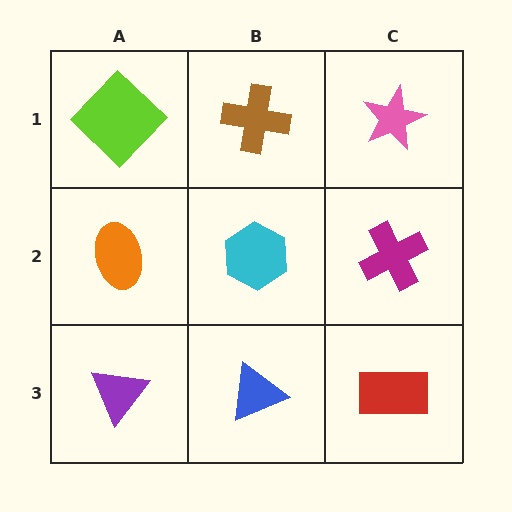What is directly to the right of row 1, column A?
A brown cross.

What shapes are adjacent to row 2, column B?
A brown cross (row 1, column B), a blue triangle (row 3, column B), an orange ellipse (row 2, column A), a magenta cross (row 2, column C).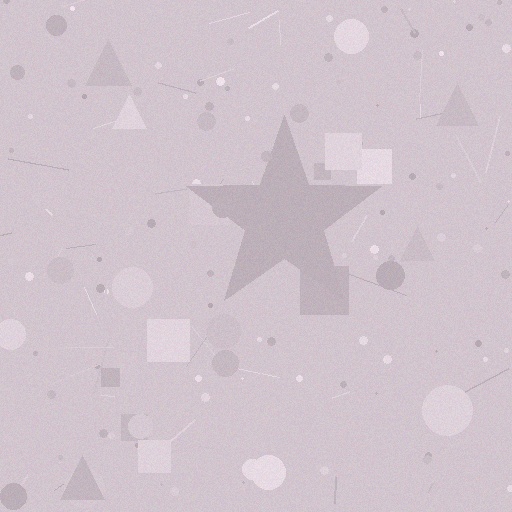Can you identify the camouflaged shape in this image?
The camouflaged shape is a star.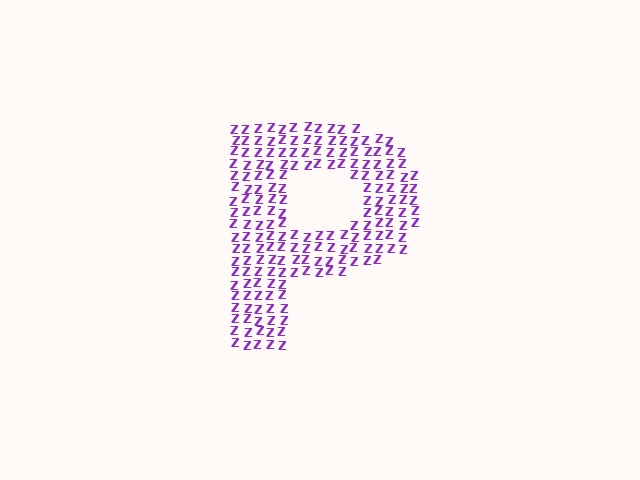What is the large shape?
The large shape is the letter P.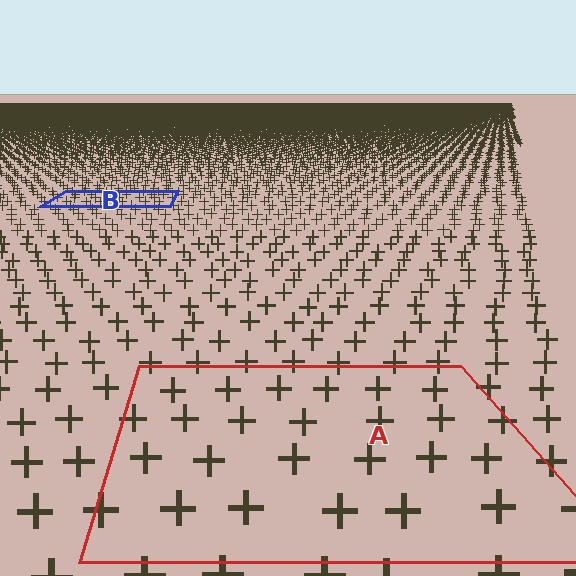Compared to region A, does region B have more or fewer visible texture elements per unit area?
Region B has more texture elements per unit area — they are packed more densely because it is farther away.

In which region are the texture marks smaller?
The texture marks are smaller in region B, because it is farther away.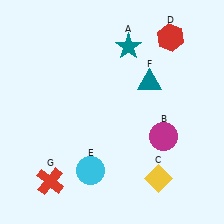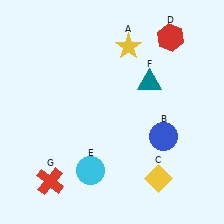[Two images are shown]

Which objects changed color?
A changed from teal to yellow. B changed from magenta to blue.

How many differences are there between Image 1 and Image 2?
There are 2 differences between the two images.